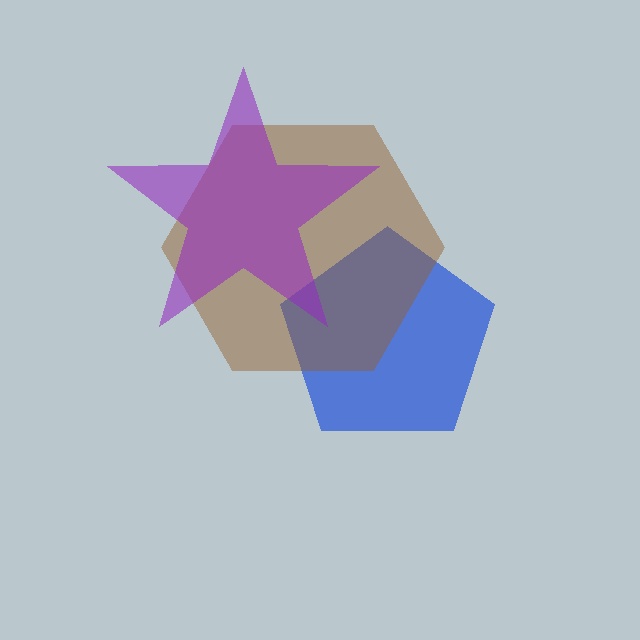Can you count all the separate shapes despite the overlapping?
Yes, there are 3 separate shapes.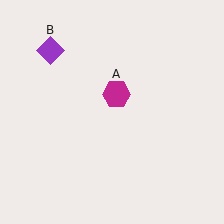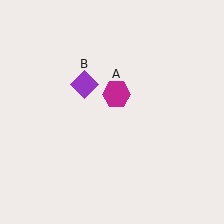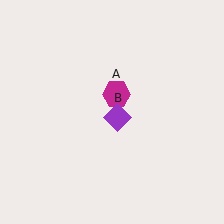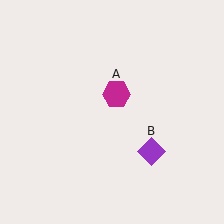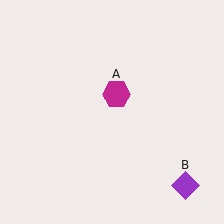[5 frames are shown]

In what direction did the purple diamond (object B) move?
The purple diamond (object B) moved down and to the right.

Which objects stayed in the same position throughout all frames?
Magenta hexagon (object A) remained stationary.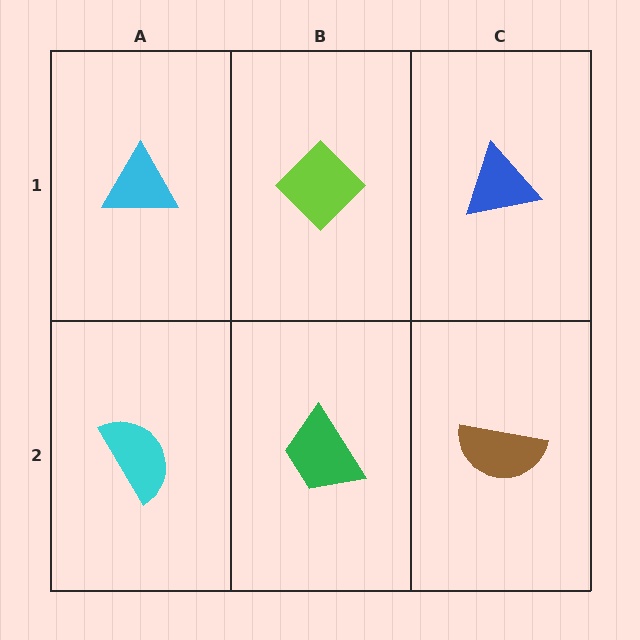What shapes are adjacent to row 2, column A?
A cyan triangle (row 1, column A), a green trapezoid (row 2, column B).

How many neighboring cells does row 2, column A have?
2.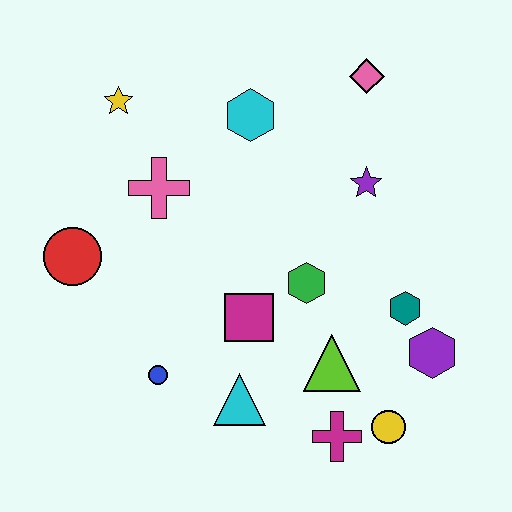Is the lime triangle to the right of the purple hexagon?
No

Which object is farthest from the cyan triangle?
The pink diamond is farthest from the cyan triangle.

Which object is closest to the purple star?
The pink diamond is closest to the purple star.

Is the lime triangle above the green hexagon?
No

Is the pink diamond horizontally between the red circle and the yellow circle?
Yes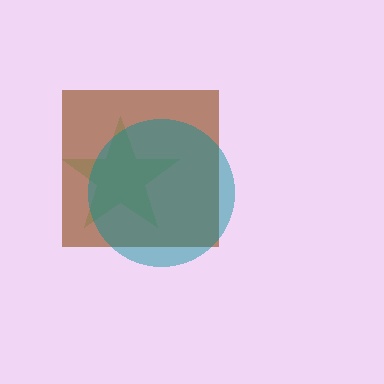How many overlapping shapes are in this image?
There are 3 overlapping shapes in the image.